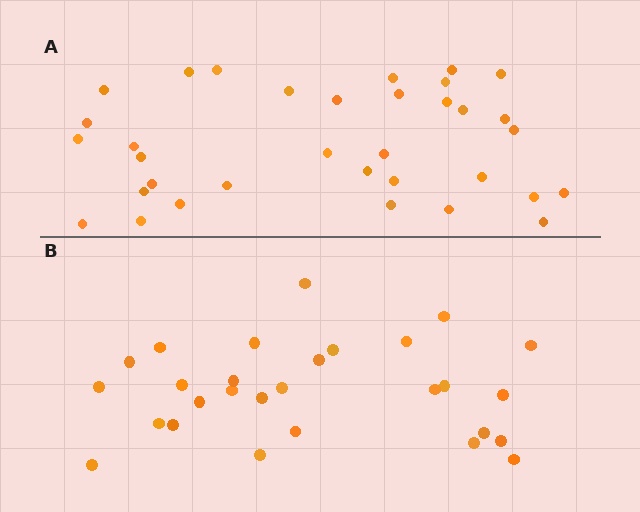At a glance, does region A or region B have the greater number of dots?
Region A (the top region) has more dots.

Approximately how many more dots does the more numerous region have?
Region A has about 6 more dots than region B.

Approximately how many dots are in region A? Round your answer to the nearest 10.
About 30 dots. (The exact count is 34, which rounds to 30.)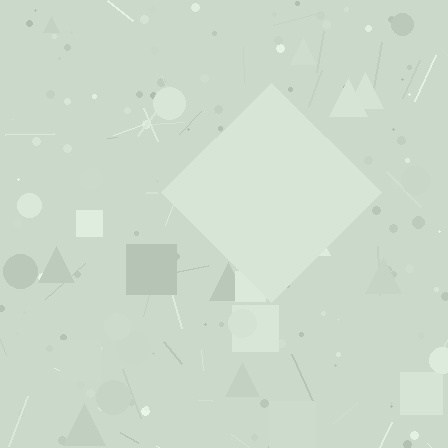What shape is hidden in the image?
A diamond is hidden in the image.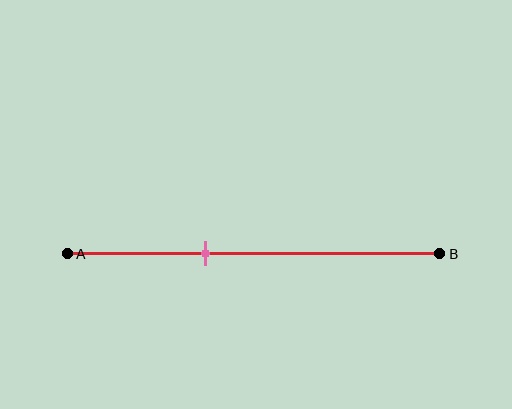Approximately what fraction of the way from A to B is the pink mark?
The pink mark is approximately 35% of the way from A to B.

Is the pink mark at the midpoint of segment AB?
No, the mark is at about 35% from A, not at the 50% midpoint.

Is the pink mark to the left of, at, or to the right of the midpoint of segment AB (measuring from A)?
The pink mark is to the left of the midpoint of segment AB.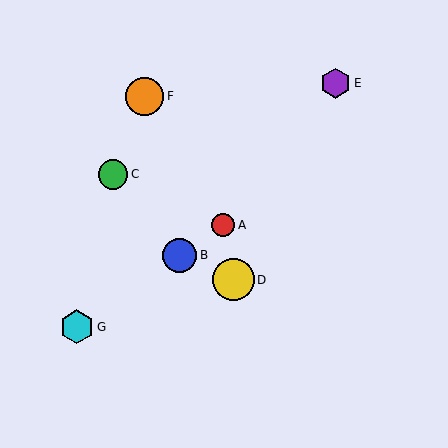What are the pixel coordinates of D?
Object D is at (233, 280).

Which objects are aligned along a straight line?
Objects A, B, G are aligned along a straight line.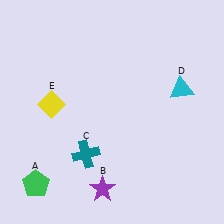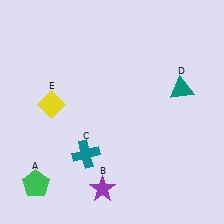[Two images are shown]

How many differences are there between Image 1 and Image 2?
There is 1 difference between the two images.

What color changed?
The triangle (D) changed from cyan in Image 1 to teal in Image 2.